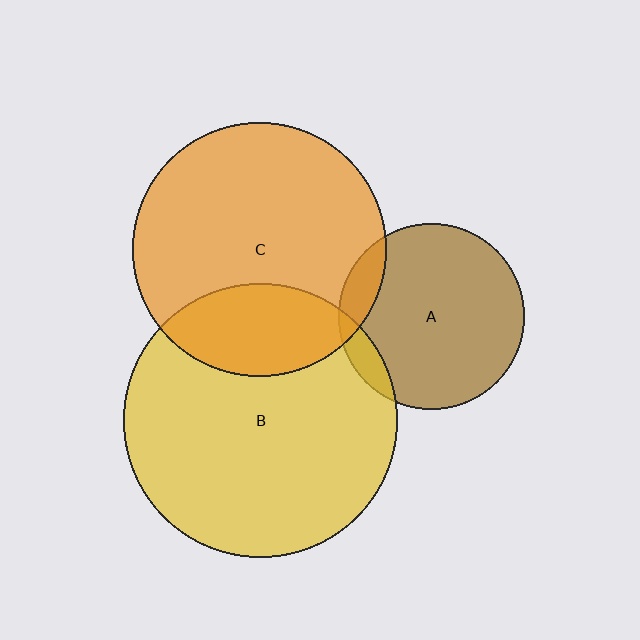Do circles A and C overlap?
Yes.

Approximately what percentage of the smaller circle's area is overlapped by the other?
Approximately 10%.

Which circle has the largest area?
Circle B (yellow).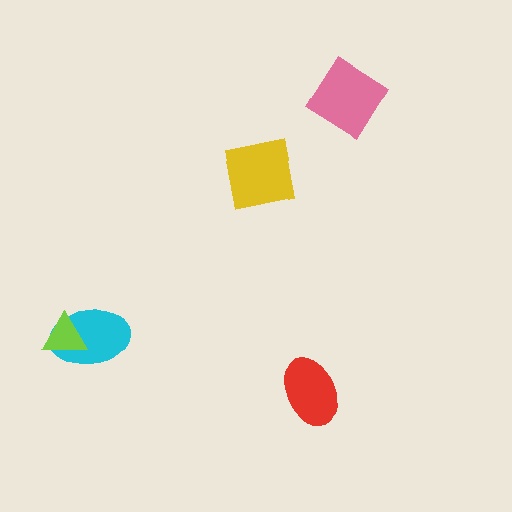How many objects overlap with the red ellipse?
0 objects overlap with the red ellipse.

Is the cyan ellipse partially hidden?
Yes, it is partially covered by another shape.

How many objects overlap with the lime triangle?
1 object overlaps with the lime triangle.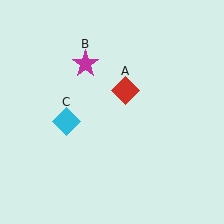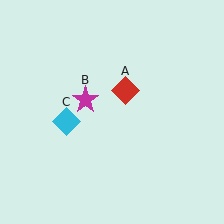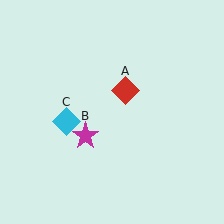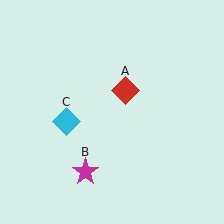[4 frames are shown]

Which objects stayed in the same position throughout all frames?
Red diamond (object A) and cyan diamond (object C) remained stationary.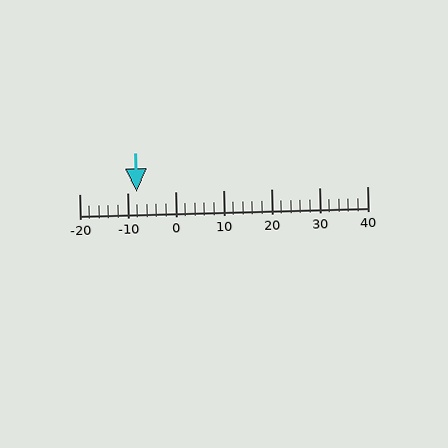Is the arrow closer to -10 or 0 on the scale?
The arrow is closer to -10.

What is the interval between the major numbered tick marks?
The major tick marks are spaced 10 units apart.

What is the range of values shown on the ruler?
The ruler shows values from -20 to 40.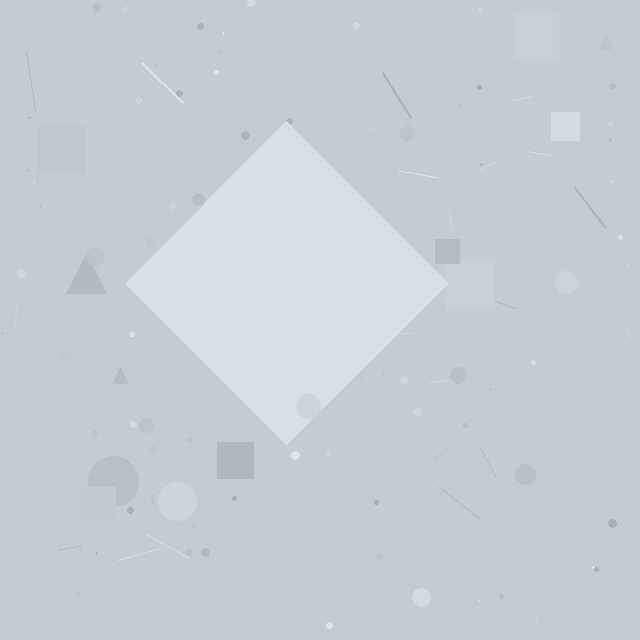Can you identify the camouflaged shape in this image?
The camouflaged shape is a diamond.